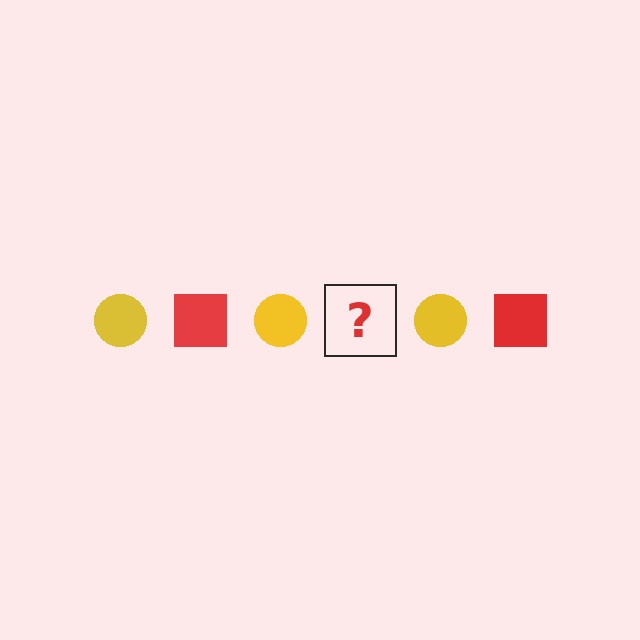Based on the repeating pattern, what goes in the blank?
The blank should be a red square.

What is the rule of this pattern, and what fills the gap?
The rule is that the pattern alternates between yellow circle and red square. The gap should be filled with a red square.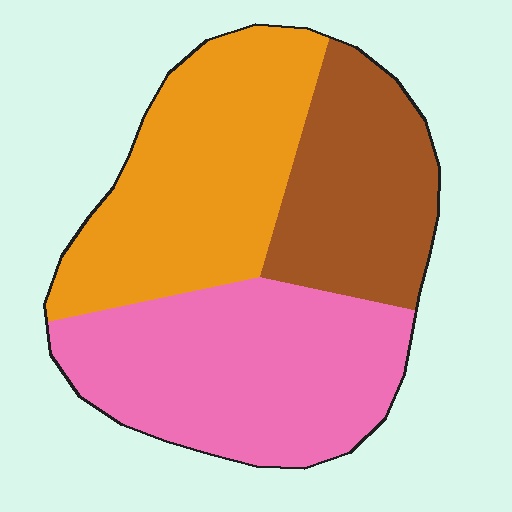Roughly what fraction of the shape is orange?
Orange takes up between a quarter and a half of the shape.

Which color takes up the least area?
Brown, at roughly 25%.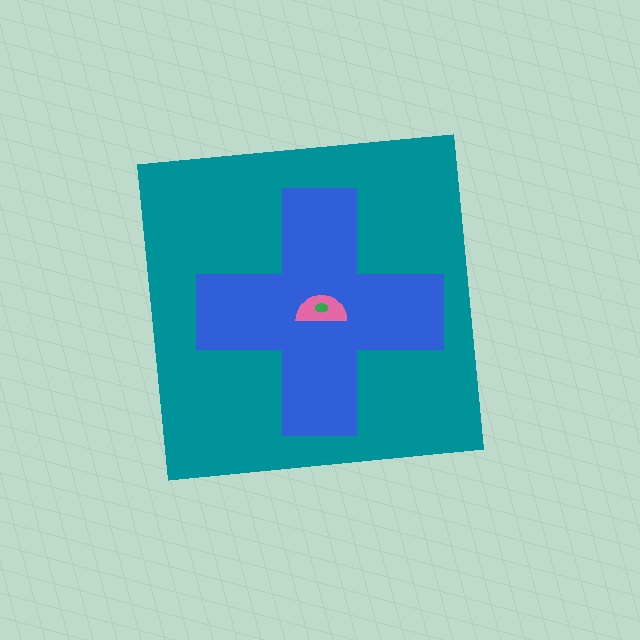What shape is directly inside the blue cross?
The pink semicircle.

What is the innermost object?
The green ellipse.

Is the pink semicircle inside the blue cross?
Yes.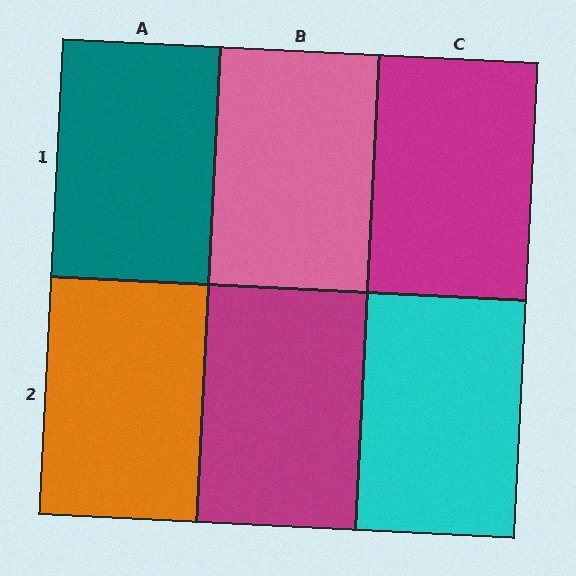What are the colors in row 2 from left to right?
Orange, magenta, cyan.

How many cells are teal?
1 cell is teal.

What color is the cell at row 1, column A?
Teal.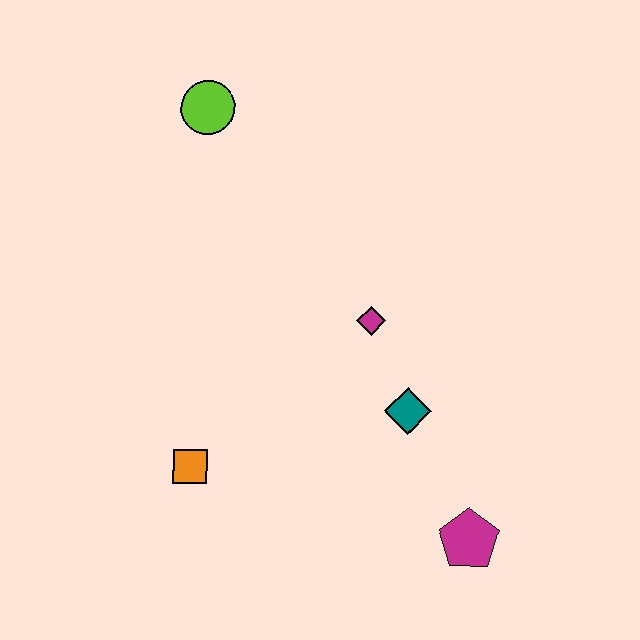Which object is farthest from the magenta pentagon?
The lime circle is farthest from the magenta pentagon.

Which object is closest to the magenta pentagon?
The teal diamond is closest to the magenta pentagon.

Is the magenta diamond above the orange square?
Yes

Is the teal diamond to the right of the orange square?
Yes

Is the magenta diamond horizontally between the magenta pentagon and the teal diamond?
No